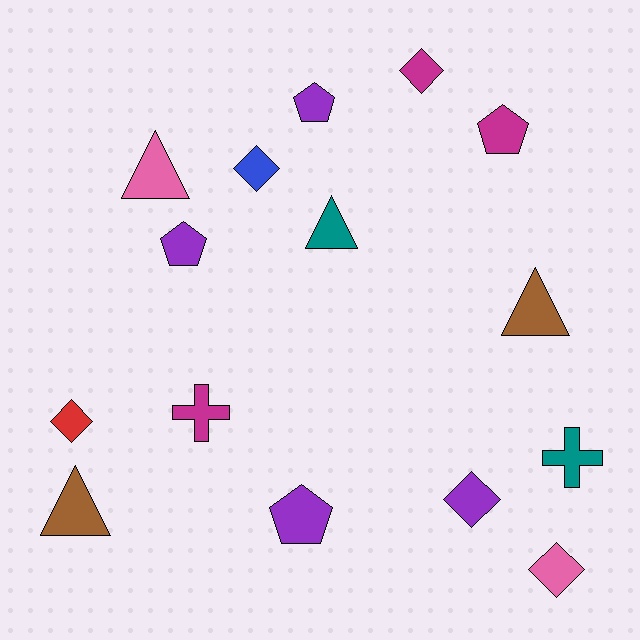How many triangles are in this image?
There are 4 triangles.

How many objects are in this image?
There are 15 objects.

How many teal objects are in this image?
There are 2 teal objects.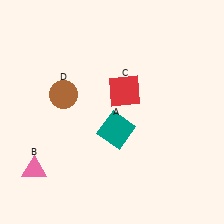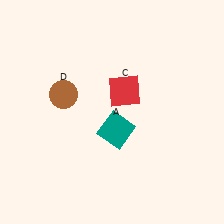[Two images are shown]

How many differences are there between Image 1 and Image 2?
There is 1 difference between the two images.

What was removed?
The pink triangle (B) was removed in Image 2.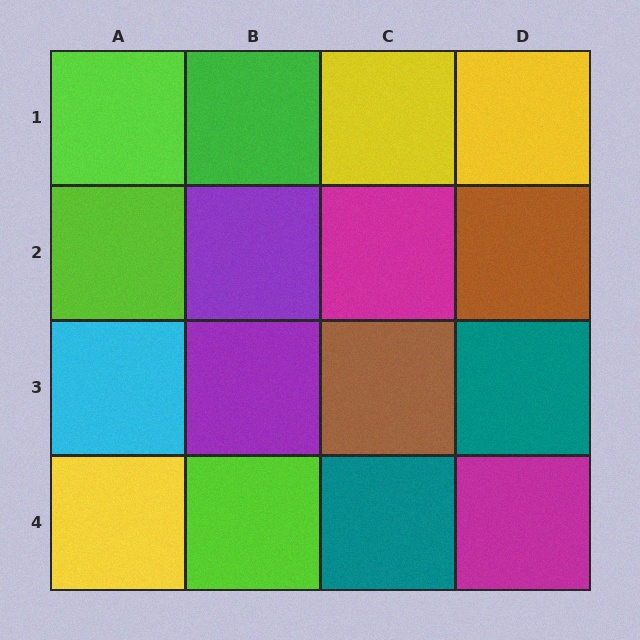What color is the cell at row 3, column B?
Purple.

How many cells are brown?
2 cells are brown.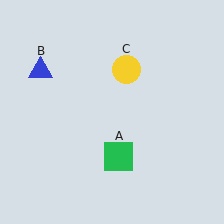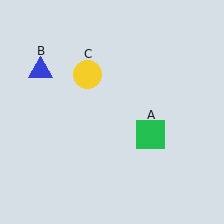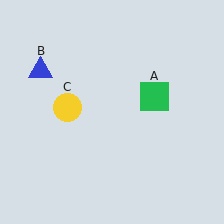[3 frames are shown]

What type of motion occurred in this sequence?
The green square (object A), yellow circle (object C) rotated counterclockwise around the center of the scene.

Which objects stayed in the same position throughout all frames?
Blue triangle (object B) remained stationary.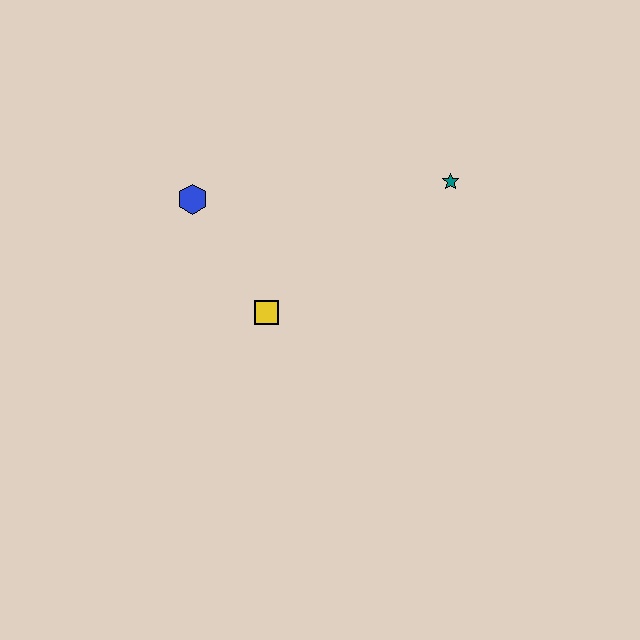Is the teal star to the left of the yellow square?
No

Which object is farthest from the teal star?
The blue hexagon is farthest from the teal star.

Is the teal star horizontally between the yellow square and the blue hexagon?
No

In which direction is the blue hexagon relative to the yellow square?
The blue hexagon is above the yellow square.